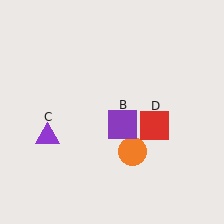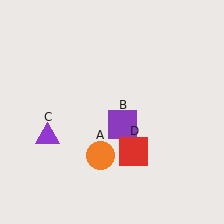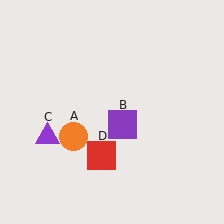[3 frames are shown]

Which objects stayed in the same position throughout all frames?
Purple square (object B) and purple triangle (object C) remained stationary.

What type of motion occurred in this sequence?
The orange circle (object A), red square (object D) rotated clockwise around the center of the scene.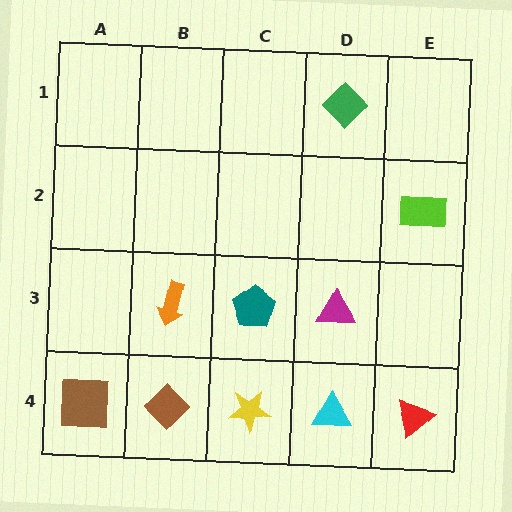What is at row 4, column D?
A cyan triangle.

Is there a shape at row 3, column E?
No, that cell is empty.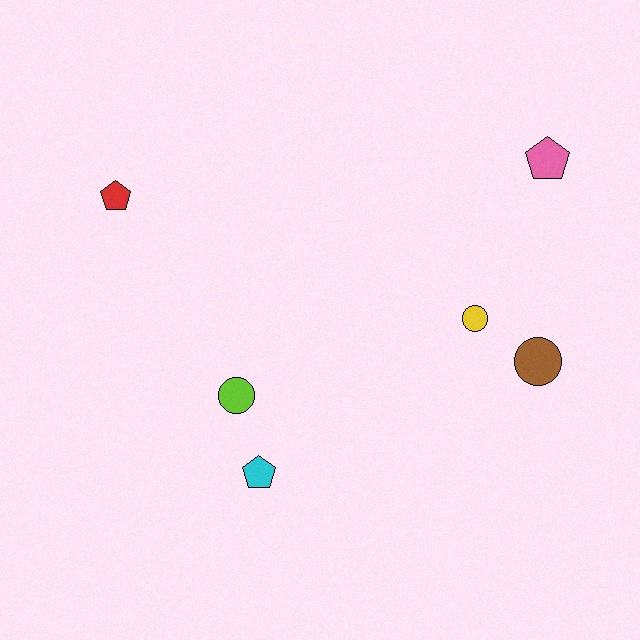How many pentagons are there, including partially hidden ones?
There are 3 pentagons.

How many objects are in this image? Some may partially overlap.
There are 6 objects.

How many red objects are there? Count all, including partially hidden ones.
There is 1 red object.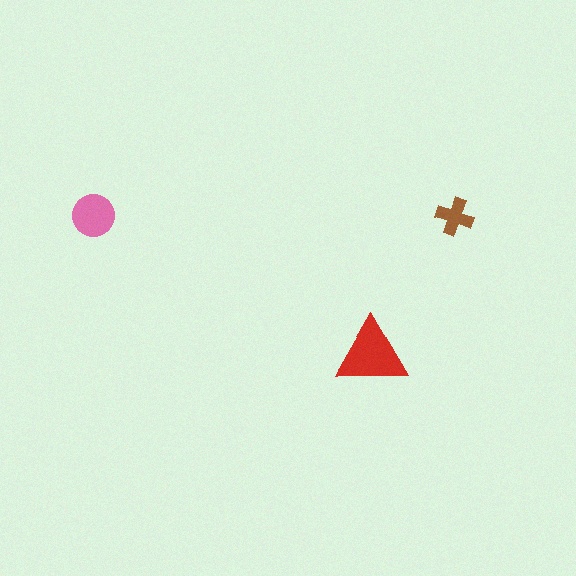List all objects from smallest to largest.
The brown cross, the pink circle, the red triangle.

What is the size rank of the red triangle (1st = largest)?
1st.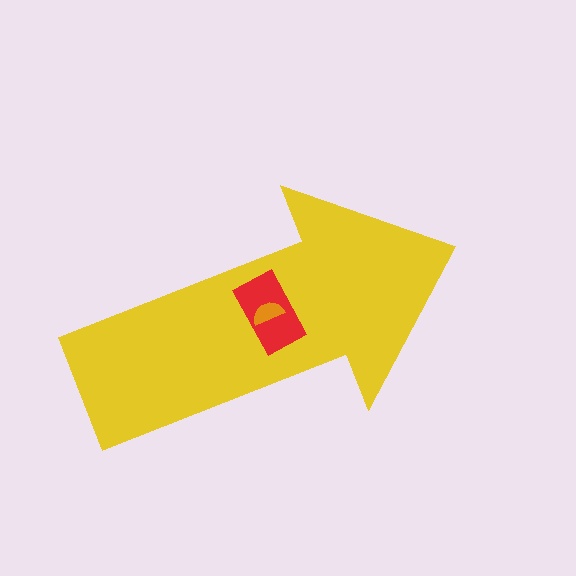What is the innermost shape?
The orange semicircle.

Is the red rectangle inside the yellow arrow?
Yes.